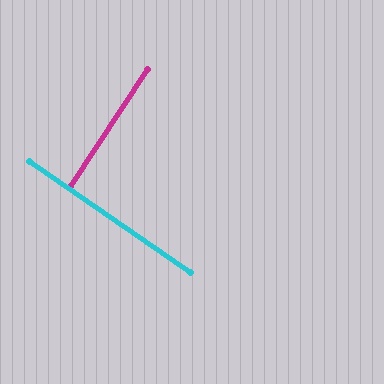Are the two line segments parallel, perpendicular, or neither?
Perpendicular — they meet at approximately 89°.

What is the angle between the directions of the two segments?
Approximately 89 degrees.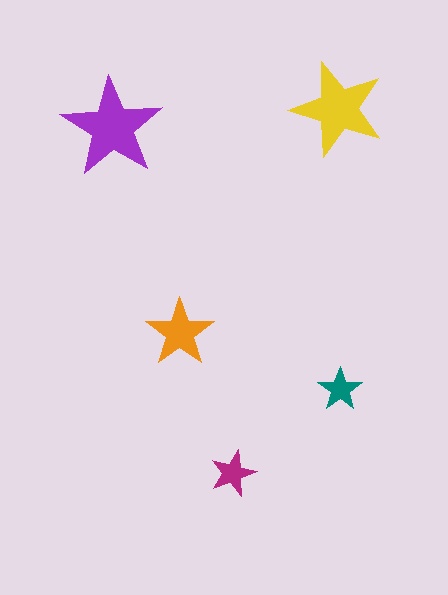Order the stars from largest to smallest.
the purple one, the yellow one, the orange one, the magenta one, the teal one.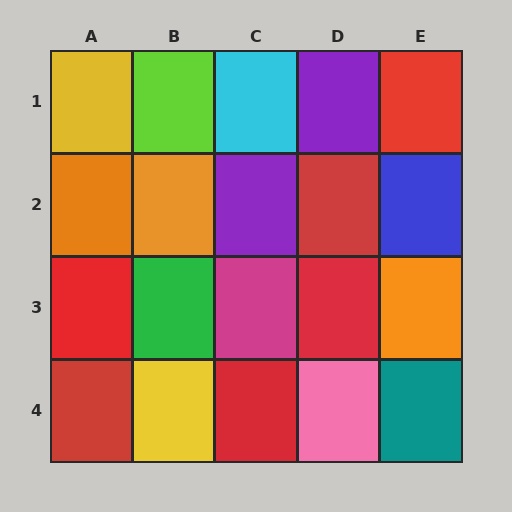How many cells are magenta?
1 cell is magenta.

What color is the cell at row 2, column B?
Orange.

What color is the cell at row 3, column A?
Red.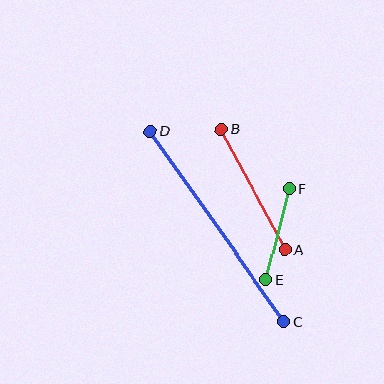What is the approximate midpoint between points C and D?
The midpoint is at approximately (217, 226) pixels.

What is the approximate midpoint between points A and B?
The midpoint is at approximately (253, 190) pixels.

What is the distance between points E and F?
The distance is approximately 94 pixels.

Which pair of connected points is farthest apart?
Points C and D are farthest apart.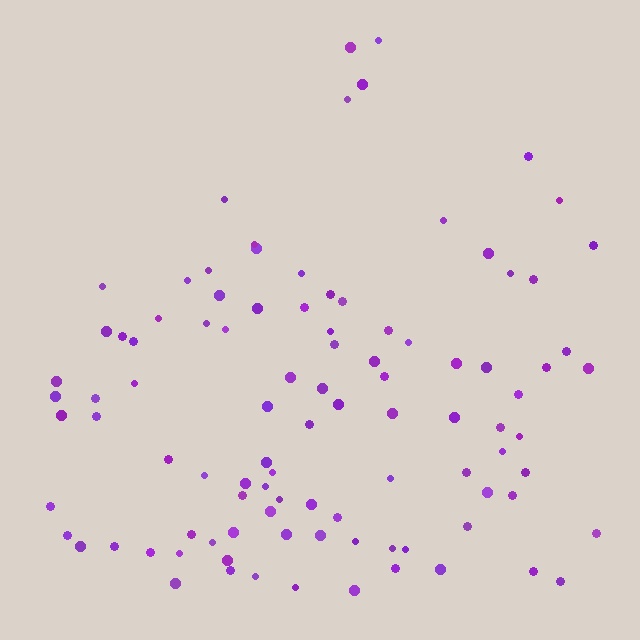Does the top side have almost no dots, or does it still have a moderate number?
Still a moderate number, just noticeably fewer than the bottom.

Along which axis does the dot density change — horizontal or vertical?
Vertical.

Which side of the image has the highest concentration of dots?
The bottom.